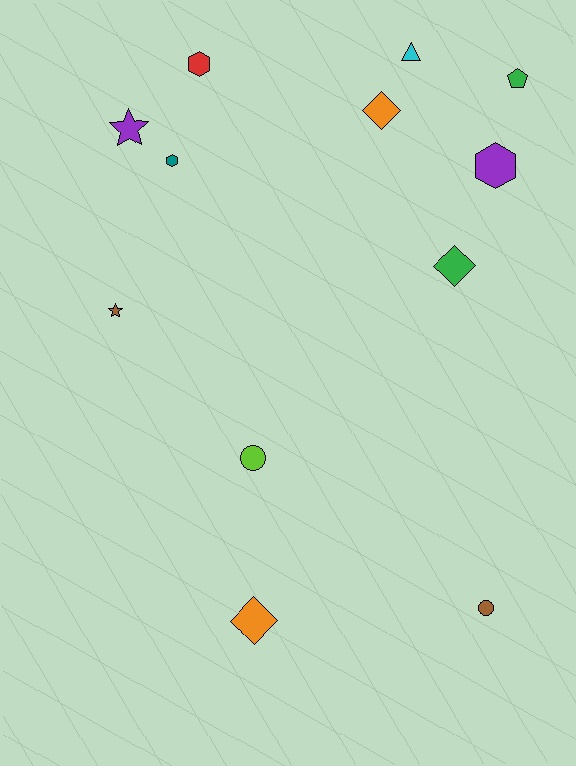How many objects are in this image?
There are 12 objects.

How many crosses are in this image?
There are no crosses.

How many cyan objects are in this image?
There is 1 cyan object.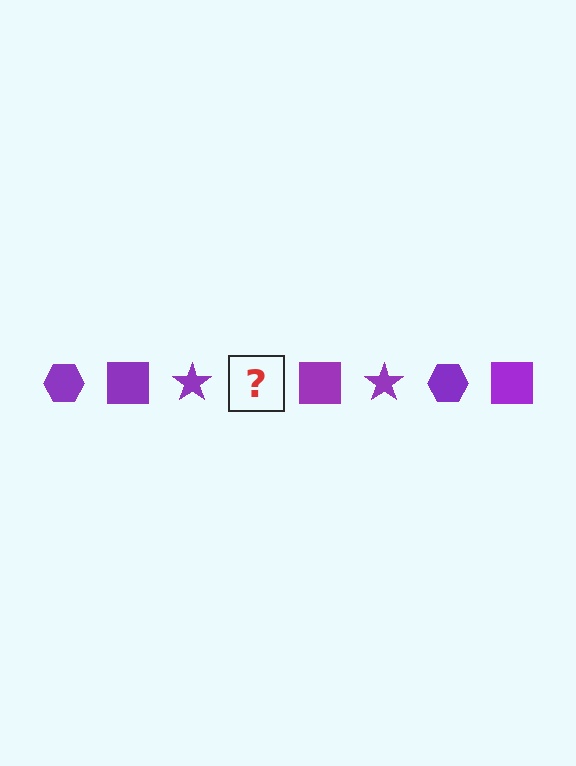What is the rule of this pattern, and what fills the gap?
The rule is that the pattern cycles through hexagon, square, star shapes in purple. The gap should be filled with a purple hexagon.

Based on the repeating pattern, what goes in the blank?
The blank should be a purple hexagon.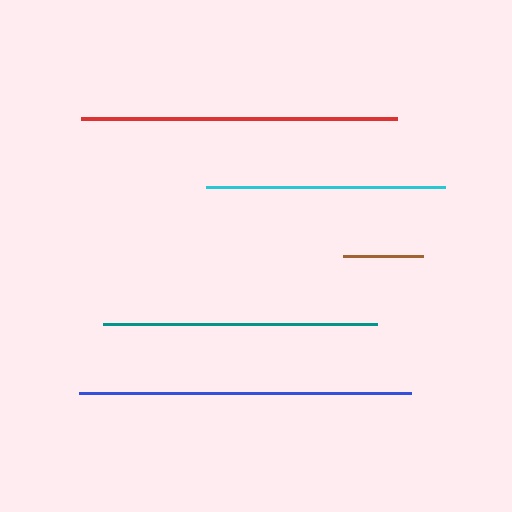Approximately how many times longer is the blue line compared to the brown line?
The blue line is approximately 4.2 times the length of the brown line.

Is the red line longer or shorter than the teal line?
The red line is longer than the teal line.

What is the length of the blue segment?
The blue segment is approximately 332 pixels long.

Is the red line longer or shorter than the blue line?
The blue line is longer than the red line.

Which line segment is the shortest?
The brown line is the shortest at approximately 79 pixels.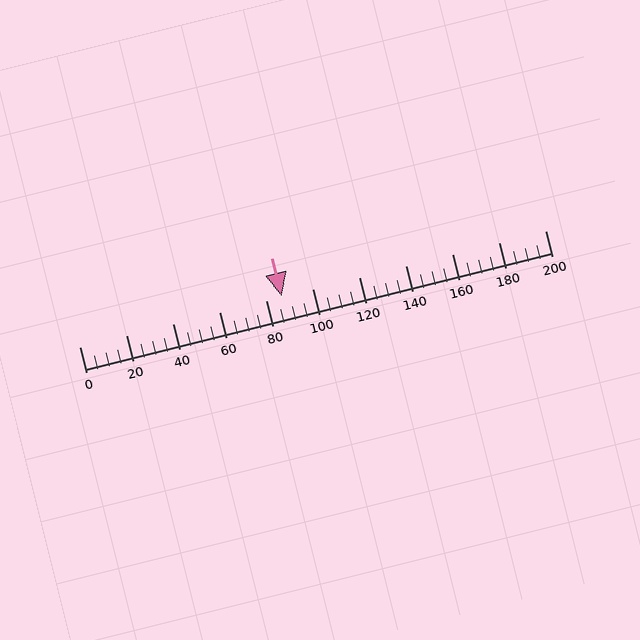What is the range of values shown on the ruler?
The ruler shows values from 0 to 200.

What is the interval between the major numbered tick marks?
The major tick marks are spaced 20 units apart.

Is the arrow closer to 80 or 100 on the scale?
The arrow is closer to 80.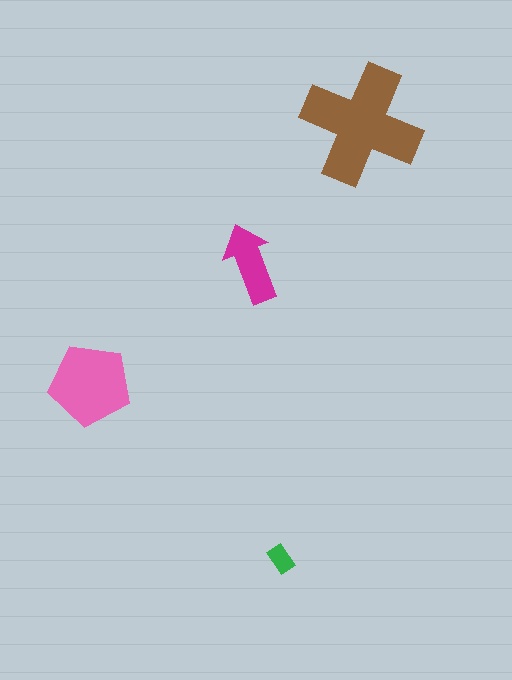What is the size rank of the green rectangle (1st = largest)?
4th.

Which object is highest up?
The brown cross is topmost.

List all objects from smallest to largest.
The green rectangle, the magenta arrow, the pink pentagon, the brown cross.